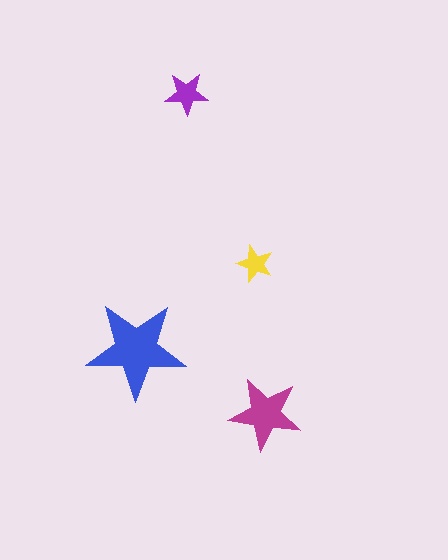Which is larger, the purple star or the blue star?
The blue one.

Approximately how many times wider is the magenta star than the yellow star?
About 2 times wider.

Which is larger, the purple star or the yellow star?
The purple one.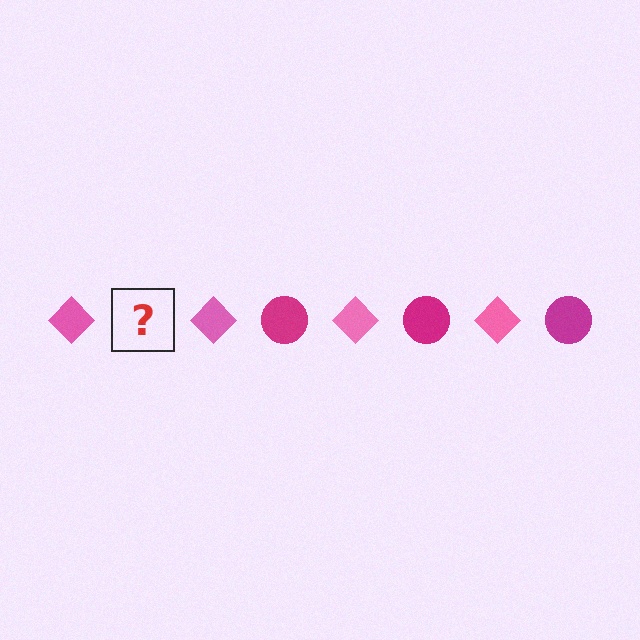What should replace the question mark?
The question mark should be replaced with a magenta circle.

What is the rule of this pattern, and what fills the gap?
The rule is that the pattern alternates between pink diamond and magenta circle. The gap should be filled with a magenta circle.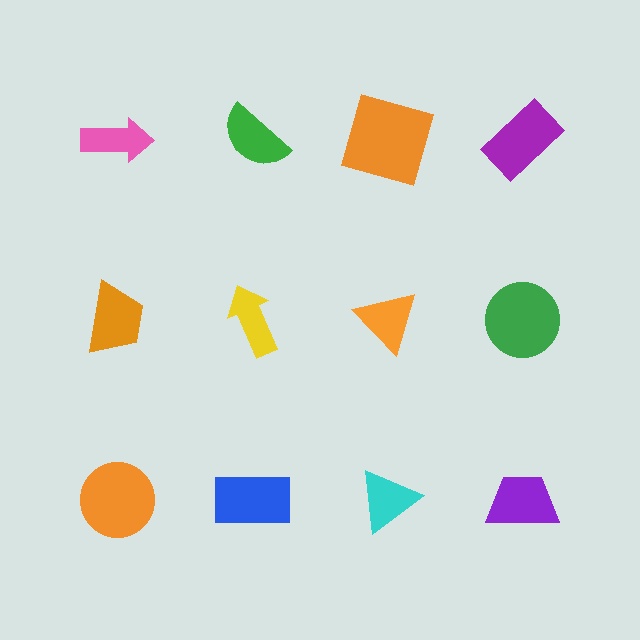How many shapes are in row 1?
4 shapes.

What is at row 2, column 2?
A yellow arrow.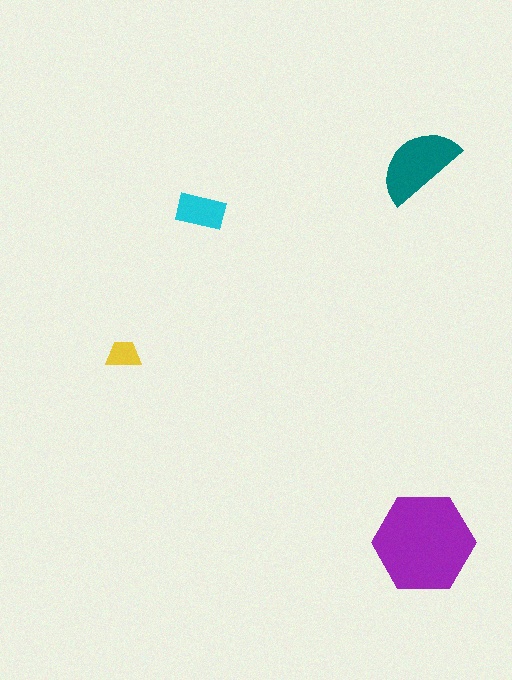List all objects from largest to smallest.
The purple hexagon, the teal semicircle, the cyan rectangle, the yellow trapezoid.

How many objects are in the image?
There are 4 objects in the image.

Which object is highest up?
The teal semicircle is topmost.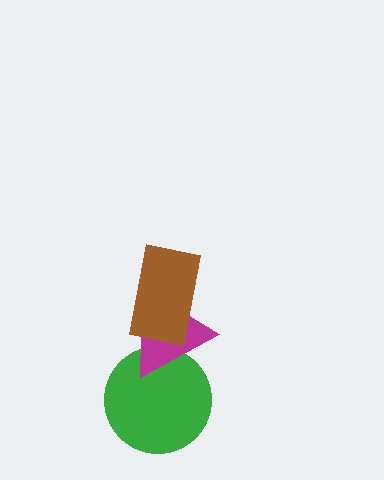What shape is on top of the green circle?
The magenta triangle is on top of the green circle.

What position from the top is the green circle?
The green circle is 3rd from the top.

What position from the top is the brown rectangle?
The brown rectangle is 1st from the top.